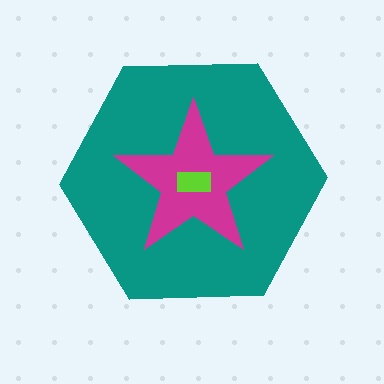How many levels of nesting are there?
3.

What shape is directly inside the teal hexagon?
The magenta star.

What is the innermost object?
The lime rectangle.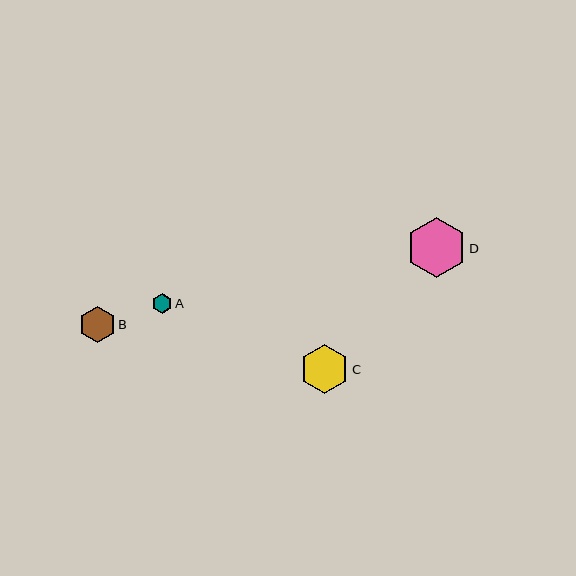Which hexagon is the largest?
Hexagon D is the largest with a size of approximately 59 pixels.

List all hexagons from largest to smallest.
From largest to smallest: D, C, B, A.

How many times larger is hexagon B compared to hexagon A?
Hexagon B is approximately 1.8 times the size of hexagon A.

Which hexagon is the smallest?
Hexagon A is the smallest with a size of approximately 20 pixels.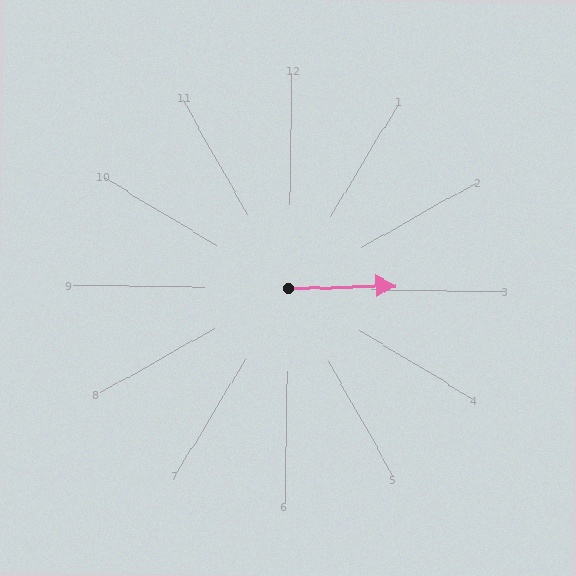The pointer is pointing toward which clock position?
Roughly 3 o'clock.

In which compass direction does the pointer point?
East.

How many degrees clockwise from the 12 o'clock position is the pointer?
Approximately 88 degrees.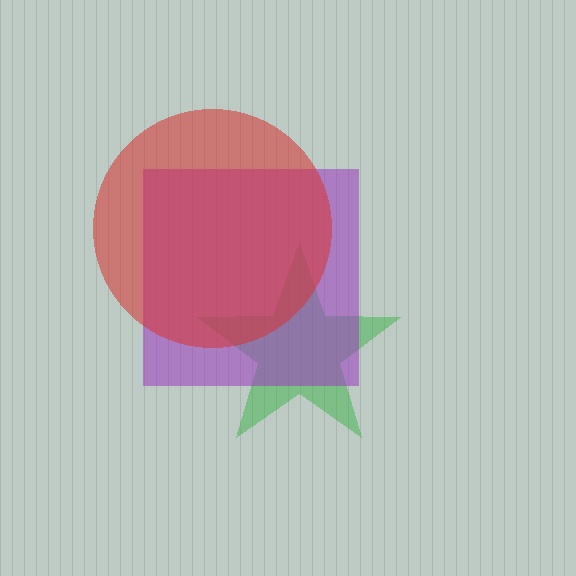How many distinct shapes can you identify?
There are 3 distinct shapes: a green star, a purple square, a red circle.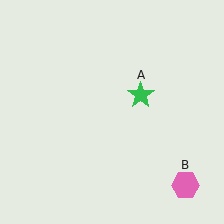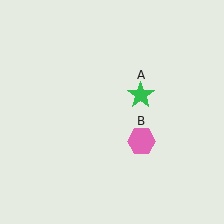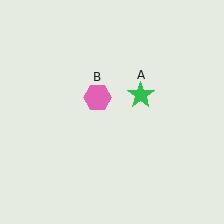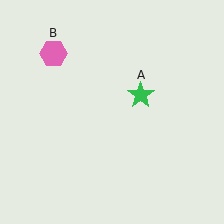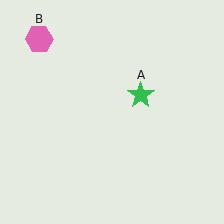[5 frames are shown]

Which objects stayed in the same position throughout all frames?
Green star (object A) remained stationary.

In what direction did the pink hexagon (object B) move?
The pink hexagon (object B) moved up and to the left.